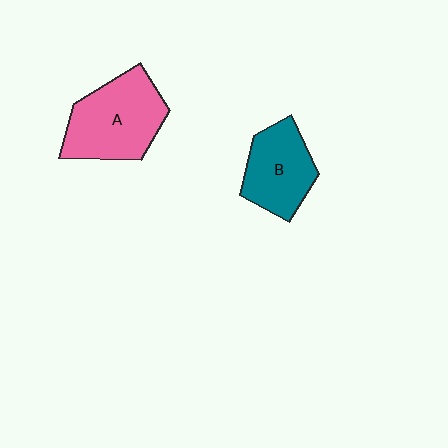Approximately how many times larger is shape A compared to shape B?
Approximately 1.3 times.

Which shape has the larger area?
Shape A (pink).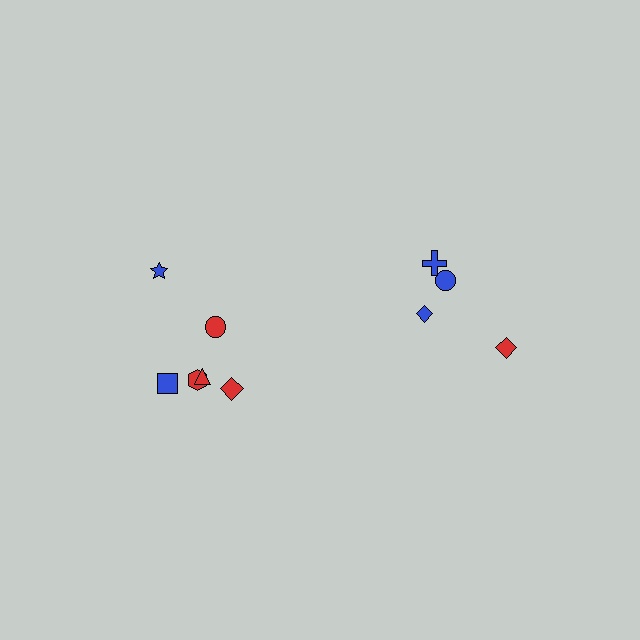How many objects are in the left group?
There are 6 objects.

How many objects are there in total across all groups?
There are 10 objects.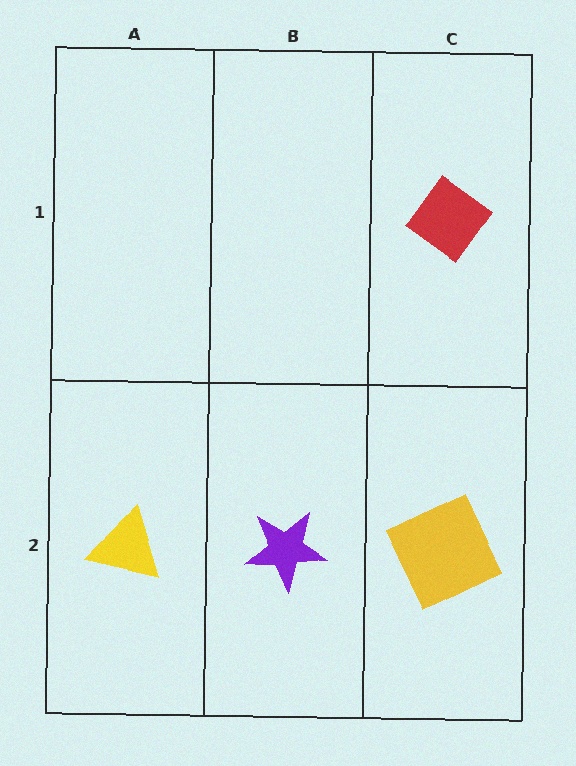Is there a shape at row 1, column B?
No, that cell is empty.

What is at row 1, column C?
A red diamond.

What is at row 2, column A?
A yellow triangle.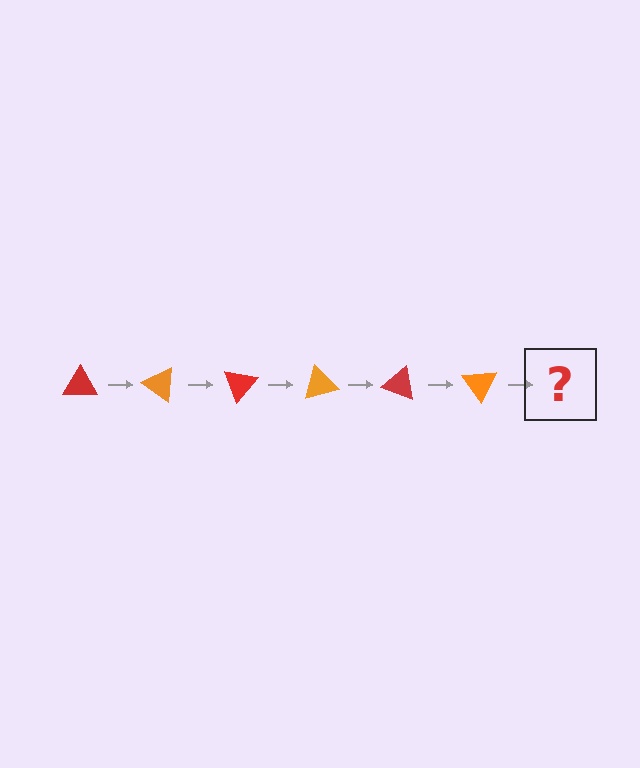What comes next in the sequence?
The next element should be a red triangle, rotated 210 degrees from the start.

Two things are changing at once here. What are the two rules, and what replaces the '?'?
The two rules are that it rotates 35 degrees each step and the color cycles through red and orange. The '?' should be a red triangle, rotated 210 degrees from the start.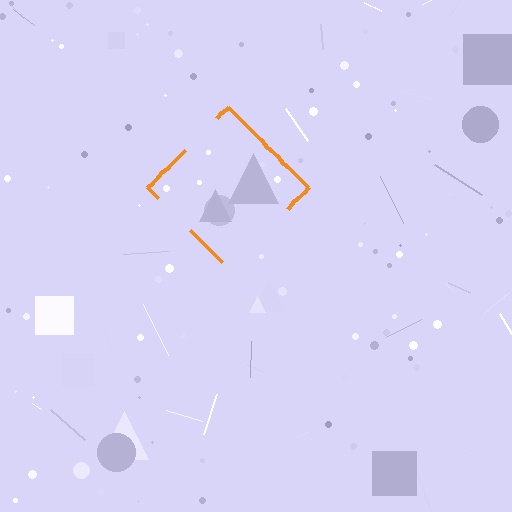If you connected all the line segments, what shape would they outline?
They would outline a diamond.